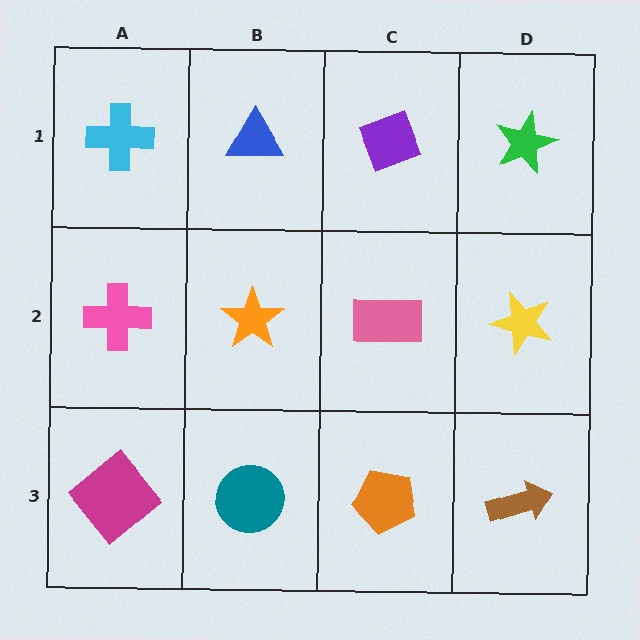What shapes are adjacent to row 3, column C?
A pink rectangle (row 2, column C), a teal circle (row 3, column B), a brown arrow (row 3, column D).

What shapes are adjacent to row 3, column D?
A yellow star (row 2, column D), an orange pentagon (row 3, column C).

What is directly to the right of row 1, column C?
A green star.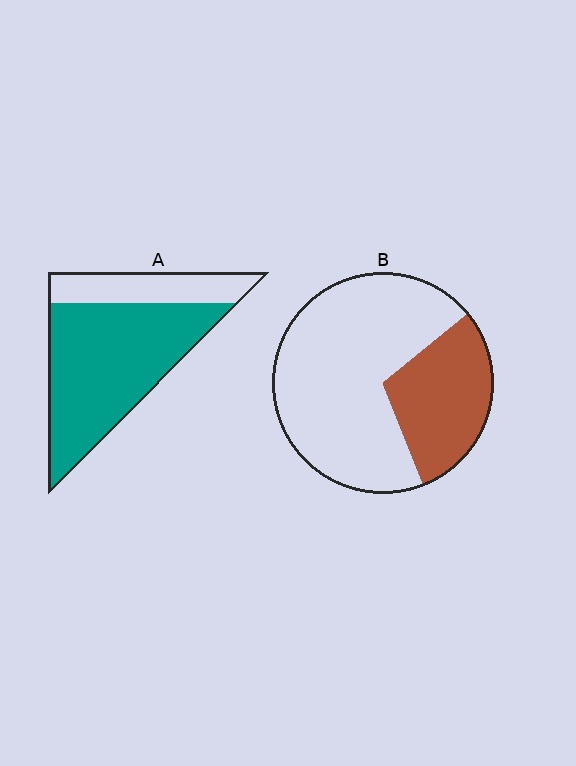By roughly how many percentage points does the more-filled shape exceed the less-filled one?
By roughly 45 percentage points (A over B).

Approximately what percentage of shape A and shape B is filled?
A is approximately 75% and B is approximately 30%.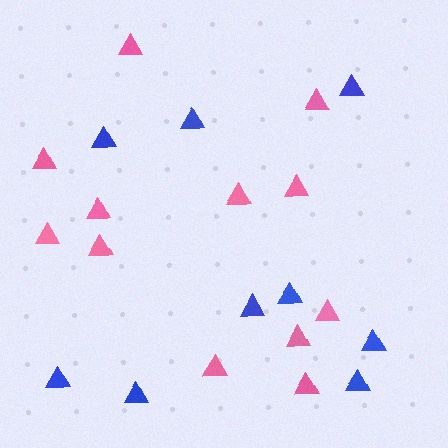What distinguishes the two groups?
There are 2 groups: one group of blue triangles (9) and one group of pink triangles (12).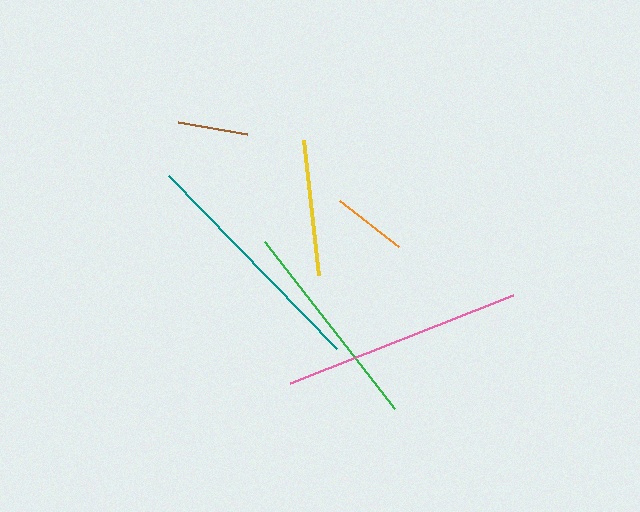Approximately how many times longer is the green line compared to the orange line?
The green line is approximately 2.8 times the length of the orange line.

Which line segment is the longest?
The teal line is the longest at approximately 241 pixels.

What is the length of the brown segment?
The brown segment is approximately 70 pixels long.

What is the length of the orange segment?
The orange segment is approximately 75 pixels long.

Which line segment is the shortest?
The brown line is the shortest at approximately 70 pixels.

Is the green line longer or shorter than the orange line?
The green line is longer than the orange line.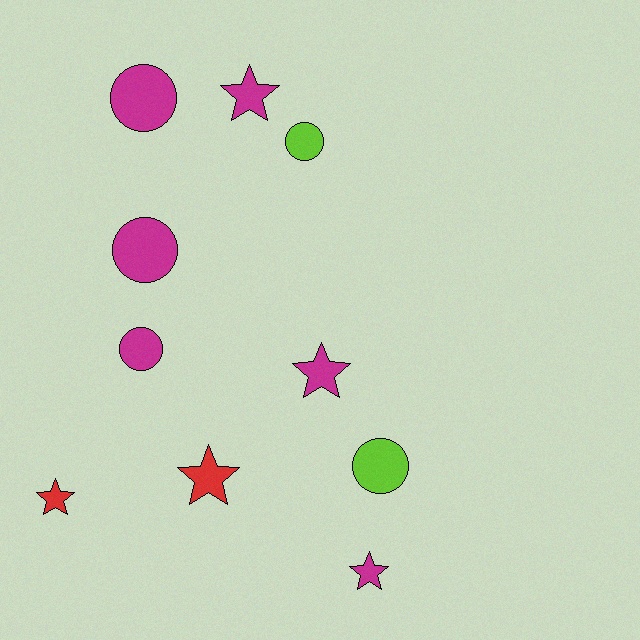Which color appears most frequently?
Magenta, with 6 objects.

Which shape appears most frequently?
Circle, with 5 objects.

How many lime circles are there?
There are 2 lime circles.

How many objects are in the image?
There are 10 objects.